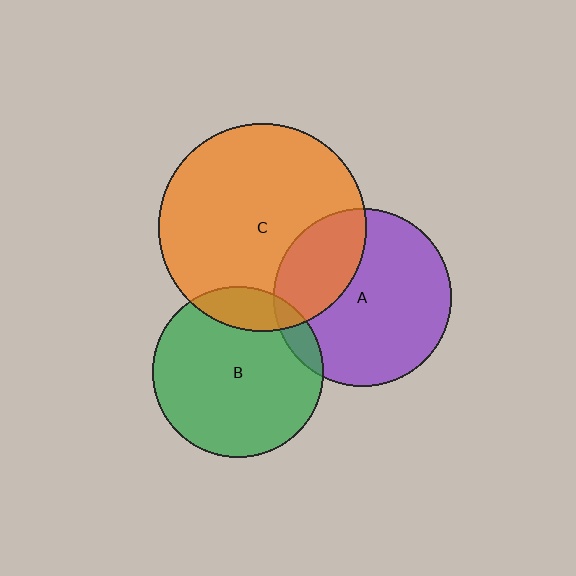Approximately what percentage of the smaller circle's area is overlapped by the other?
Approximately 30%.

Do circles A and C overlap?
Yes.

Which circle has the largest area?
Circle C (orange).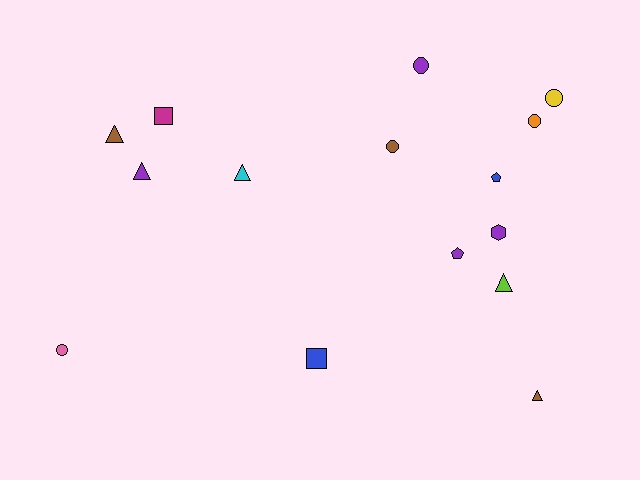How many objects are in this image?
There are 15 objects.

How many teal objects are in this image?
There are no teal objects.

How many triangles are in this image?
There are 5 triangles.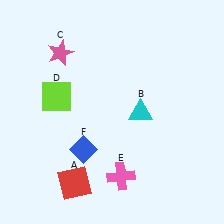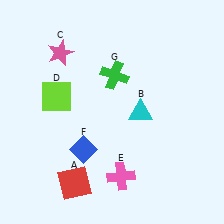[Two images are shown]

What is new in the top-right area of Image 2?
A green cross (G) was added in the top-right area of Image 2.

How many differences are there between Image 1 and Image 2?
There is 1 difference between the two images.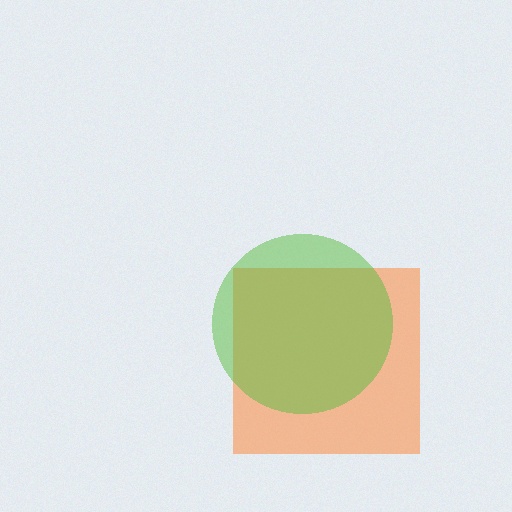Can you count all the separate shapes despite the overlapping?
Yes, there are 2 separate shapes.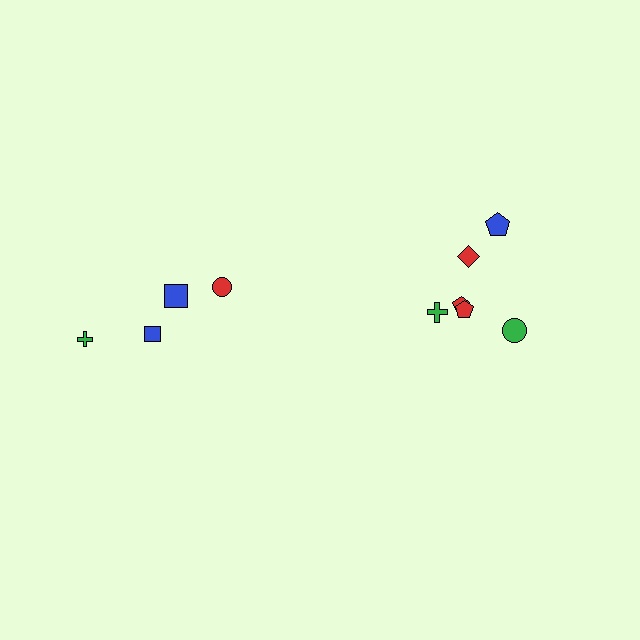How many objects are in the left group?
There are 4 objects.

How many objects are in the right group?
There are 6 objects.